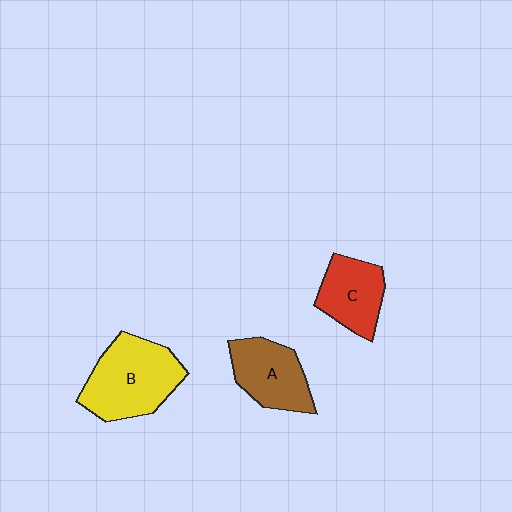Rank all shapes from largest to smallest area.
From largest to smallest: B (yellow), A (brown), C (red).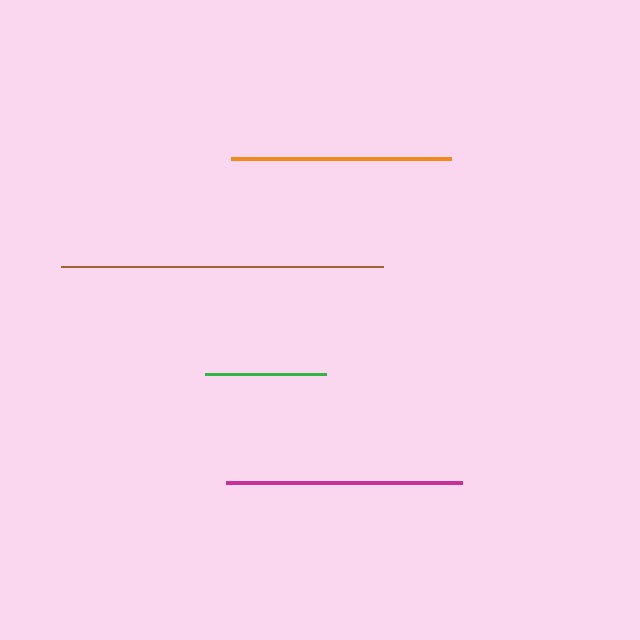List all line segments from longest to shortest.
From longest to shortest: brown, magenta, orange, green.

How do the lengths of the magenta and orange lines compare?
The magenta and orange lines are approximately the same length.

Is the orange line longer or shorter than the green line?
The orange line is longer than the green line.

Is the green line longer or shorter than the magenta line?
The magenta line is longer than the green line.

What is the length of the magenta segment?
The magenta segment is approximately 236 pixels long.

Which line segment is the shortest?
The green line is the shortest at approximately 121 pixels.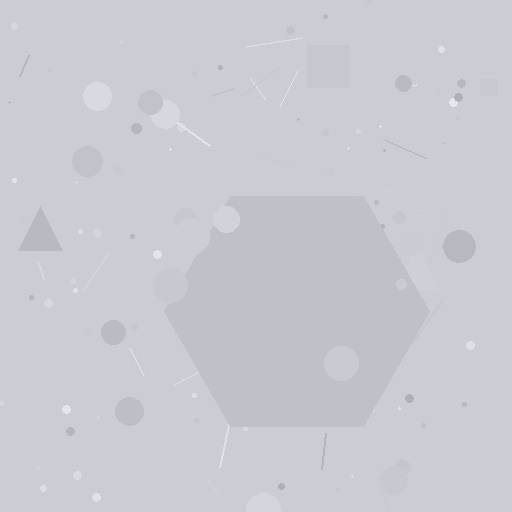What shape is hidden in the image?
A hexagon is hidden in the image.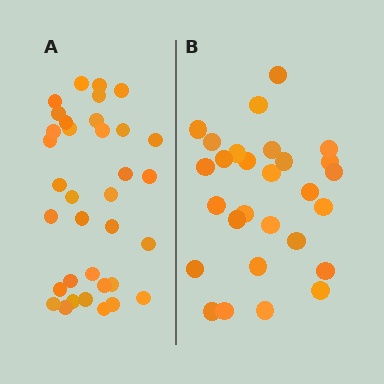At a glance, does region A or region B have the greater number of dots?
Region A (the left region) has more dots.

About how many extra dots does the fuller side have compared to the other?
Region A has roughly 8 or so more dots than region B.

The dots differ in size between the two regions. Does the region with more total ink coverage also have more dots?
No. Region B has more total ink coverage because its dots are larger, but region A actually contains more individual dots. Total area can be misleading — the number of items is what matters here.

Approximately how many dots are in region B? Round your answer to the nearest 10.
About 30 dots. (The exact count is 28, which rounds to 30.)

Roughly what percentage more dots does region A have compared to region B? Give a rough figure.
About 25% more.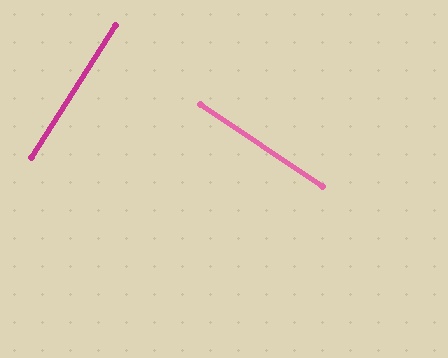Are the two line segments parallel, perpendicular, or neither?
Perpendicular — they meet at approximately 89°.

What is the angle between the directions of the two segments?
Approximately 89 degrees.